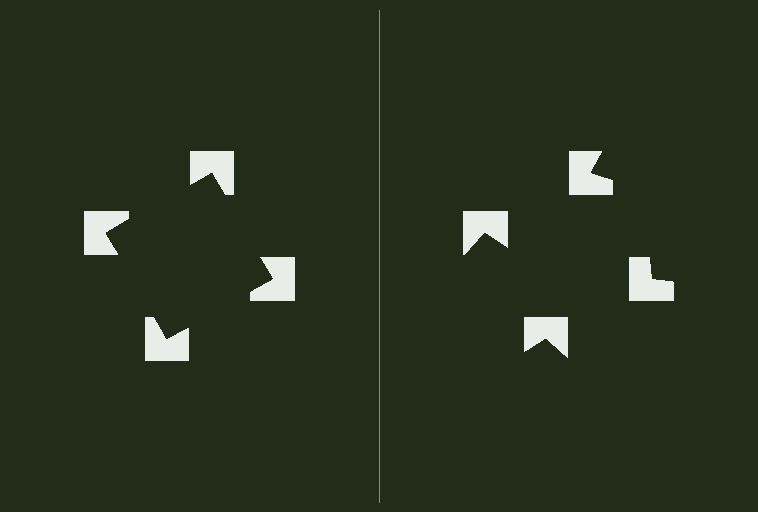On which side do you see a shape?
An illusory square appears on the left side. On the right side the wedge cuts are rotated, so no coherent shape forms.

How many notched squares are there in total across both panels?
8 — 4 on each side.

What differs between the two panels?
The notched squares are positioned identically on both sides; only the wedge orientations differ. On the left they align to a square; on the right they are misaligned.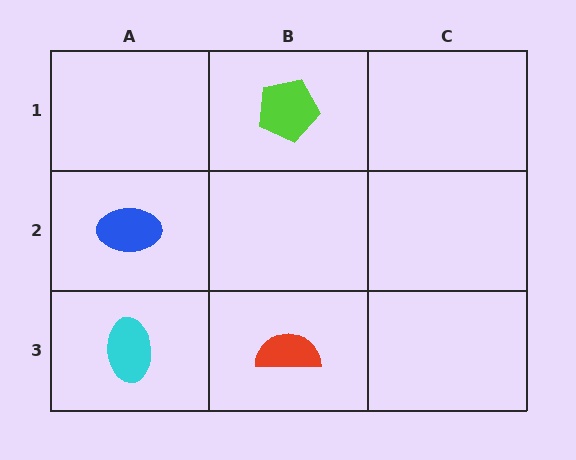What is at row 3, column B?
A red semicircle.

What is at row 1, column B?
A lime pentagon.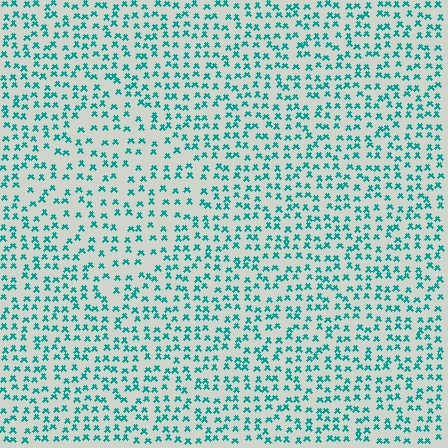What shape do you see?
I see a diamond.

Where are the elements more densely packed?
The elements are more densely packed outside the diamond boundary.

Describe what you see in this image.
The image contains small teal elements arranged at two different densities. A diamond-shaped region is visible where the elements are less densely packed than the surrounding area.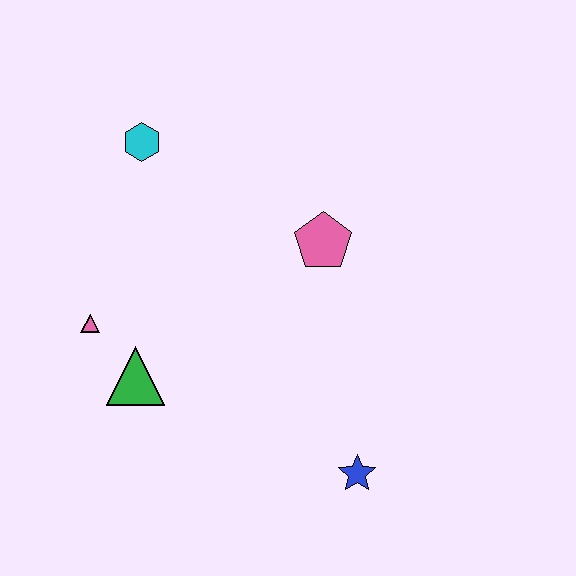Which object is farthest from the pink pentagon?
The pink triangle is farthest from the pink pentagon.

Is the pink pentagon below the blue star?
No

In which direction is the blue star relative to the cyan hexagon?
The blue star is below the cyan hexagon.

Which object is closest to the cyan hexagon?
The pink triangle is closest to the cyan hexagon.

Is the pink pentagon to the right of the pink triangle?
Yes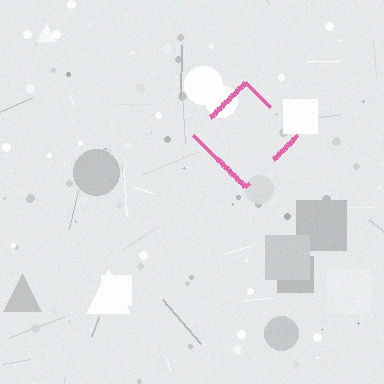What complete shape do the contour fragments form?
The contour fragments form a diamond.